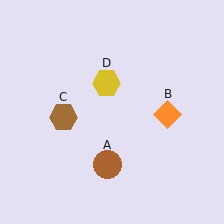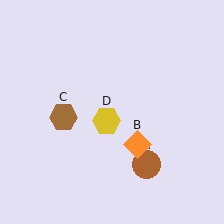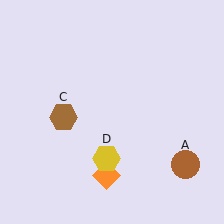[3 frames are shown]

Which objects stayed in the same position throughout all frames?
Brown hexagon (object C) remained stationary.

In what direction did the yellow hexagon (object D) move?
The yellow hexagon (object D) moved down.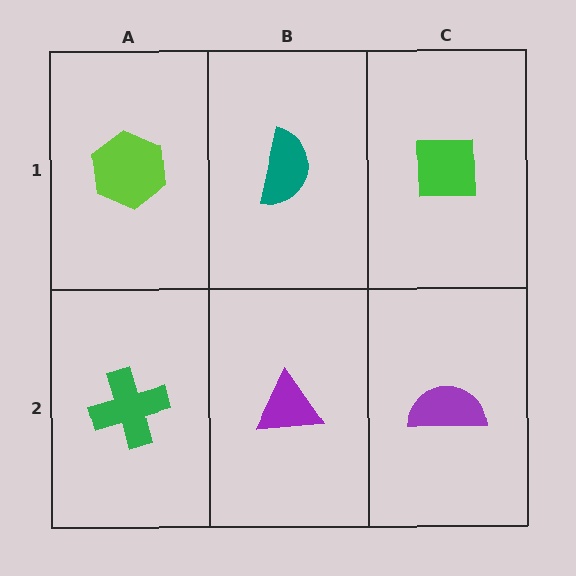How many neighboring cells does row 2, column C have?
2.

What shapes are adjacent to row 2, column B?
A teal semicircle (row 1, column B), a green cross (row 2, column A), a purple semicircle (row 2, column C).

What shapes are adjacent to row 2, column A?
A lime hexagon (row 1, column A), a purple triangle (row 2, column B).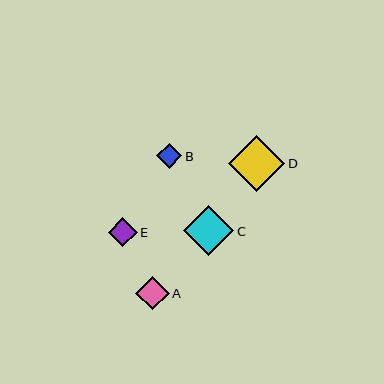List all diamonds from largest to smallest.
From largest to smallest: D, C, A, E, B.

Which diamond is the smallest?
Diamond B is the smallest with a size of approximately 25 pixels.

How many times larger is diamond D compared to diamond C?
Diamond D is approximately 1.1 times the size of diamond C.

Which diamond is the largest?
Diamond D is the largest with a size of approximately 56 pixels.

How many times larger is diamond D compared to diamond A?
Diamond D is approximately 1.7 times the size of diamond A.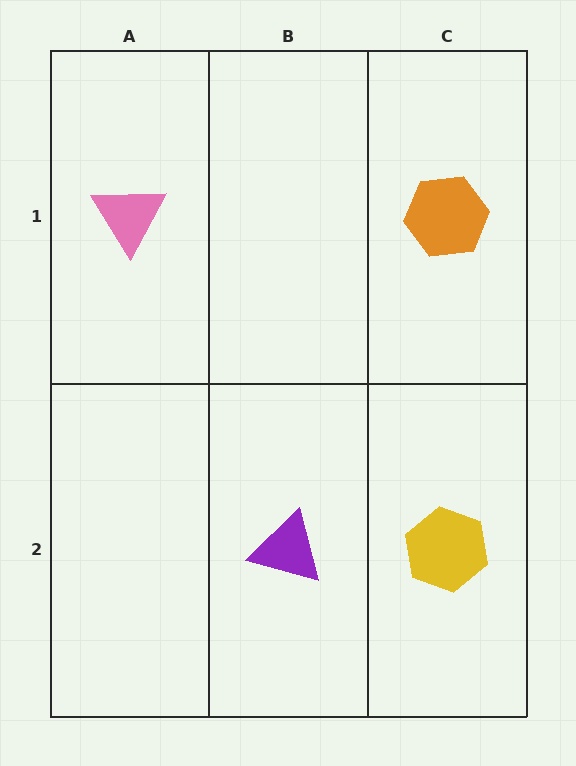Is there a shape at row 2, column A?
No, that cell is empty.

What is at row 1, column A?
A pink triangle.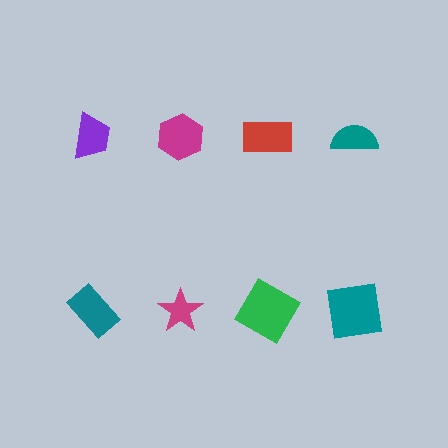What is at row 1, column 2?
A magenta hexagon.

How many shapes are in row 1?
4 shapes.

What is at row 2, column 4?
A teal square.